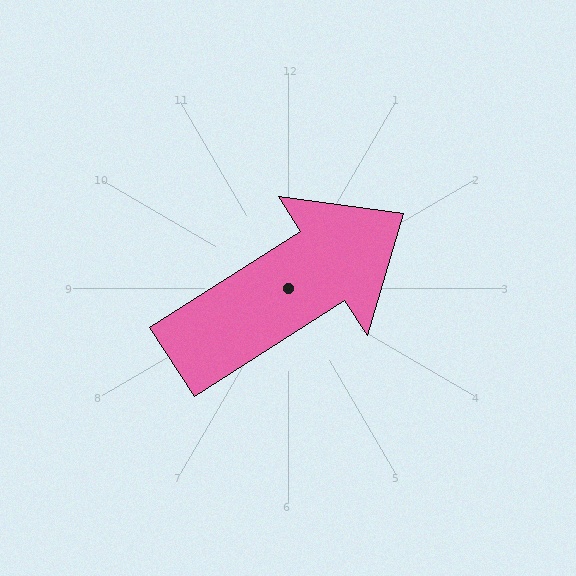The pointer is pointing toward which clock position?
Roughly 2 o'clock.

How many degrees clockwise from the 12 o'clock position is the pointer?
Approximately 57 degrees.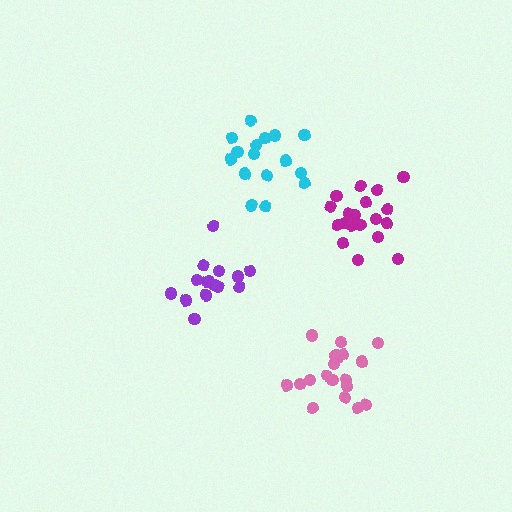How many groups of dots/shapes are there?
There are 4 groups.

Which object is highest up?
The cyan cluster is topmost.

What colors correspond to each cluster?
The clusters are colored: purple, magenta, cyan, pink.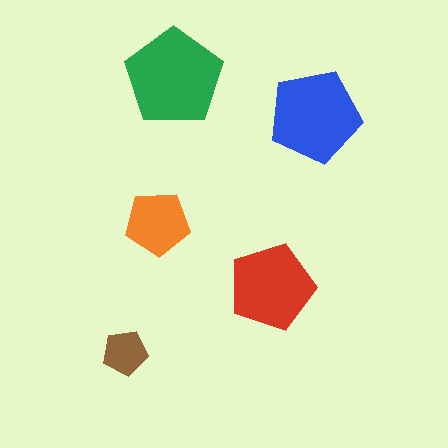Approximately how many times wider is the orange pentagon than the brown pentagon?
About 1.5 times wider.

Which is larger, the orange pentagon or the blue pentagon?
The blue one.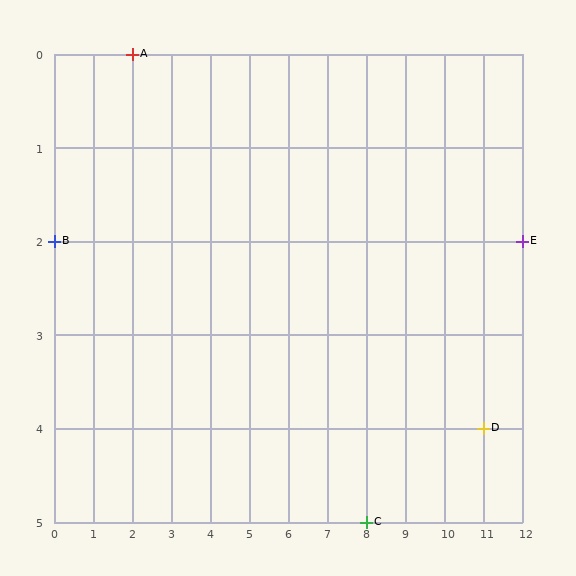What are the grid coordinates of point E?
Point E is at grid coordinates (12, 2).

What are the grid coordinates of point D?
Point D is at grid coordinates (11, 4).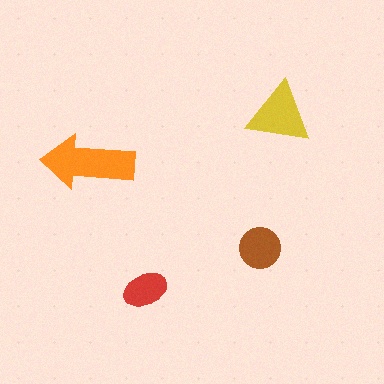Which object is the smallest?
The red ellipse.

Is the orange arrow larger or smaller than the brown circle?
Larger.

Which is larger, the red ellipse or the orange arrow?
The orange arrow.